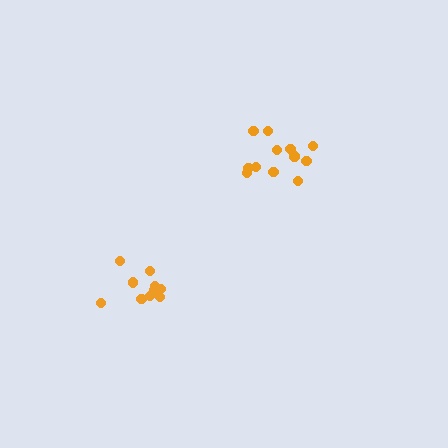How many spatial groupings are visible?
There are 2 spatial groupings.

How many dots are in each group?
Group 1: 10 dots, Group 2: 12 dots (22 total).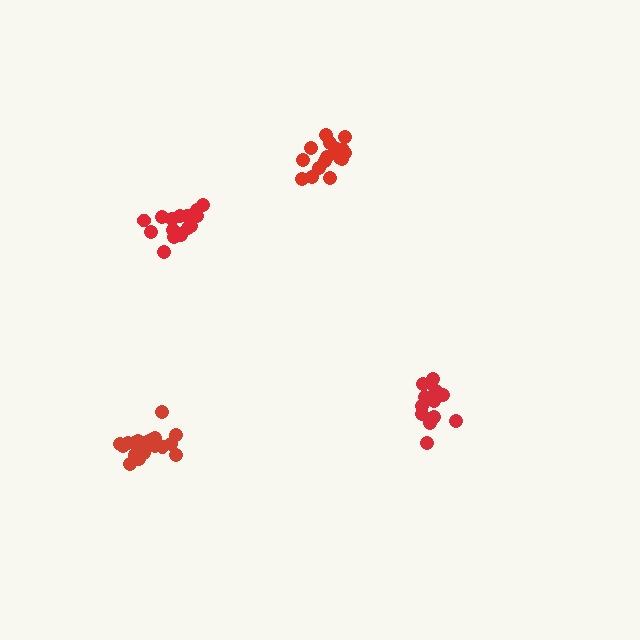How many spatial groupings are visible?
There are 4 spatial groupings.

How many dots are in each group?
Group 1: 17 dots, Group 2: 14 dots, Group 3: 20 dots, Group 4: 18 dots (69 total).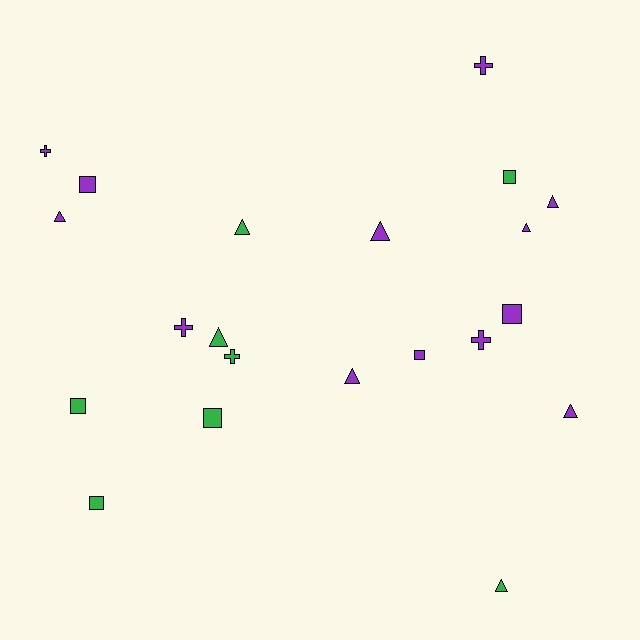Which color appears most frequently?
Purple, with 13 objects.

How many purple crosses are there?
There are 4 purple crosses.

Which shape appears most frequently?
Triangle, with 9 objects.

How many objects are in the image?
There are 21 objects.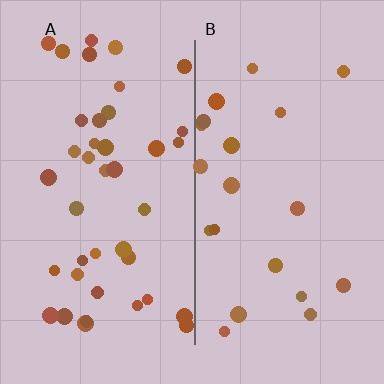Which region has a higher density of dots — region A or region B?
A (the left).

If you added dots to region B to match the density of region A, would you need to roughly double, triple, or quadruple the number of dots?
Approximately double.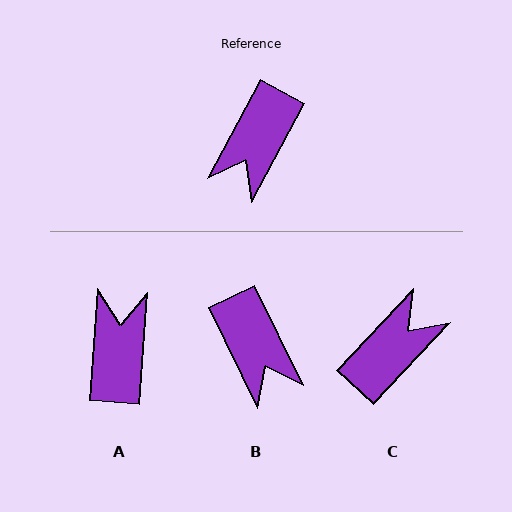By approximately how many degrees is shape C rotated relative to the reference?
Approximately 165 degrees counter-clockwise.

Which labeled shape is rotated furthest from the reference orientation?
C, about 165 degrees away.